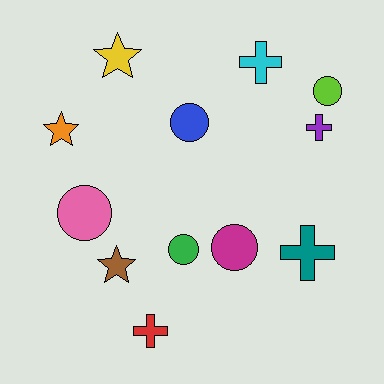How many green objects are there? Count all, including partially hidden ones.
There is 1 green object.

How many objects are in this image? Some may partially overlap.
There are 12 objects.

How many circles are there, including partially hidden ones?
There are 5 circles.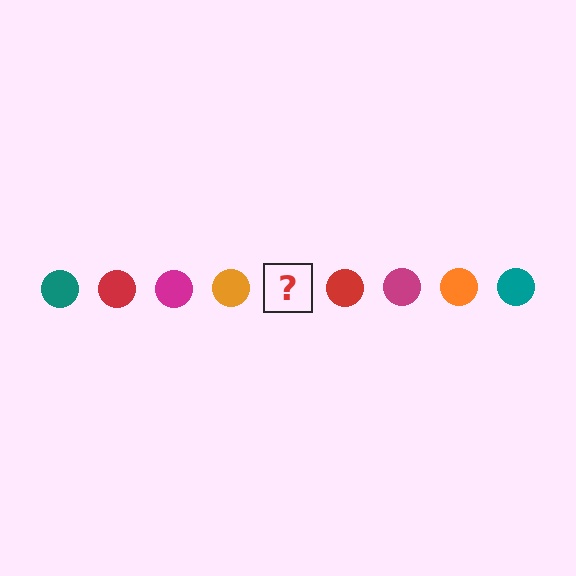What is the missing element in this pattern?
The missing element is a teal circle.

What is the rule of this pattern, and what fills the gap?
The rule is that the pattern cycles through teal, red, magenta, orange circles. The gap should be filled with a teal circle.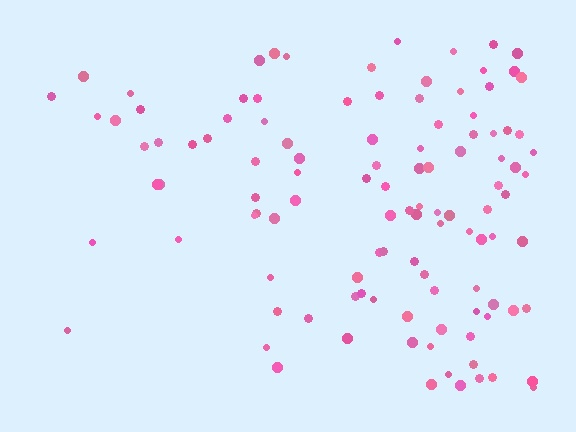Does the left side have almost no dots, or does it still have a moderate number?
Still a moderate number, just noticeably fewer than the right.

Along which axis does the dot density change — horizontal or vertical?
Horizontal.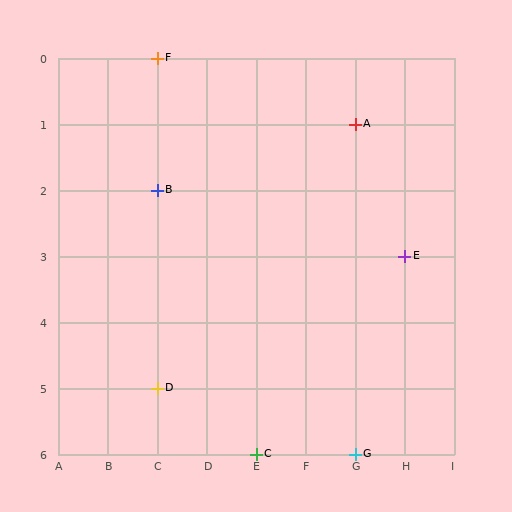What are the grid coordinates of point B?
Point B is at grid coordinates (C, 2).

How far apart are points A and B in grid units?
Points A and B are 4 columns and 1 row apart (about 4.1 grid units diagonally).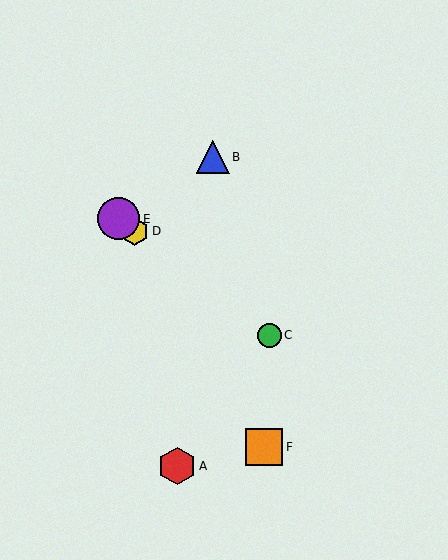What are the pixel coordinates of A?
Object A is at (177, 466).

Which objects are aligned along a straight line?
Objects C, D, E are aligned along a straight line.